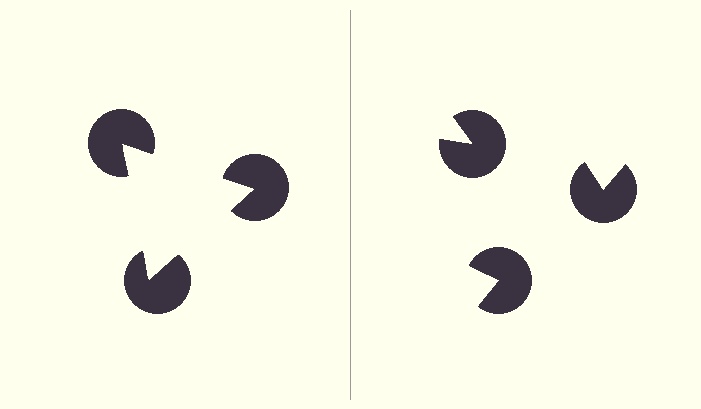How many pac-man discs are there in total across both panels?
6 — 3 on each side.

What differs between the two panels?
The pac-man discs are positioned identically on both sides; only the wedge orientations differ. On the left they align to a triangle; on the right they are misaligned.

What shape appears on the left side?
An illusory triangle.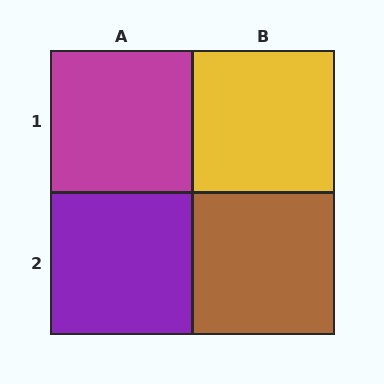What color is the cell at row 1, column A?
Magenta.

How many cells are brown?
1 cell is brown.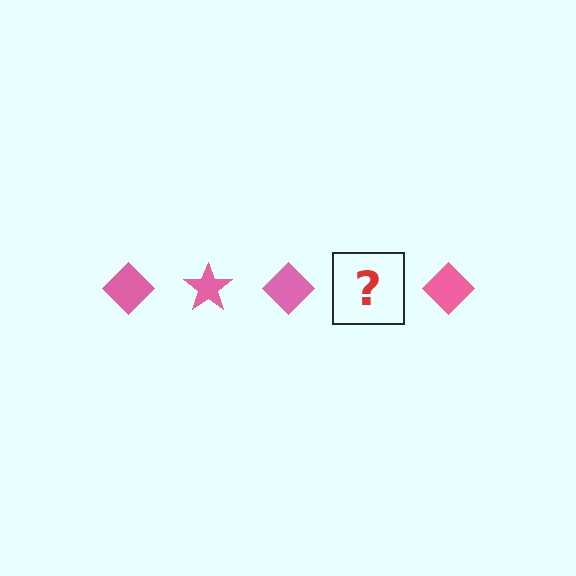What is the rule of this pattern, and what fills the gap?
The rule is that the pattern cycles through diamond, star shapes in pink. The gap should be filled with a pink star.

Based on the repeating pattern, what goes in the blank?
The blank should be a pink star.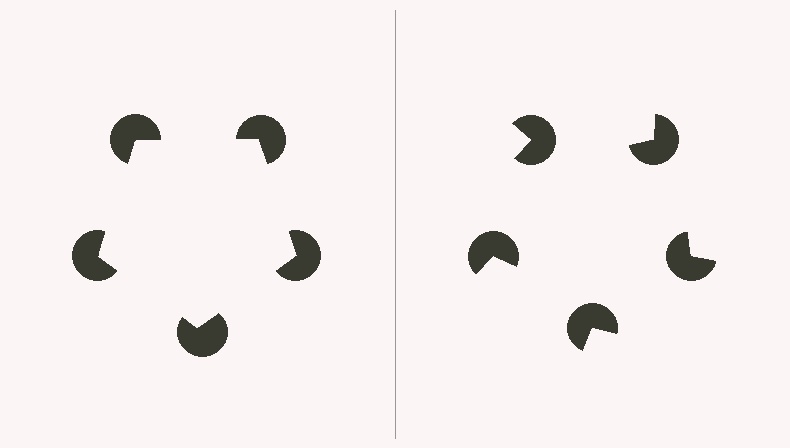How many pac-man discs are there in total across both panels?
10 — 5 on each side.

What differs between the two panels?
The pac-man discs are positioned identically on both sides; only the wedge orientations differ. On the left they align to a pentagon; on the right they are misaligned.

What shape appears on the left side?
An illusory pentagon.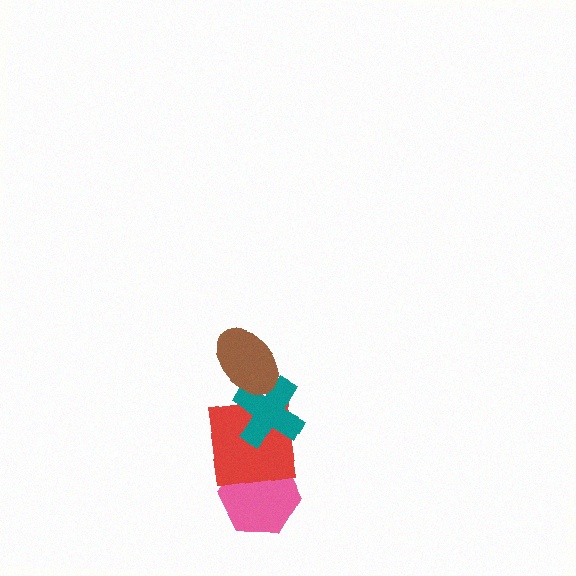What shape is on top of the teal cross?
The brown ellipse is on top of the teal cross.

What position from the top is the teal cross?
The teal cross is 2nd from the top.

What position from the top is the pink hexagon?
The pink hexagon is 4th from the top.